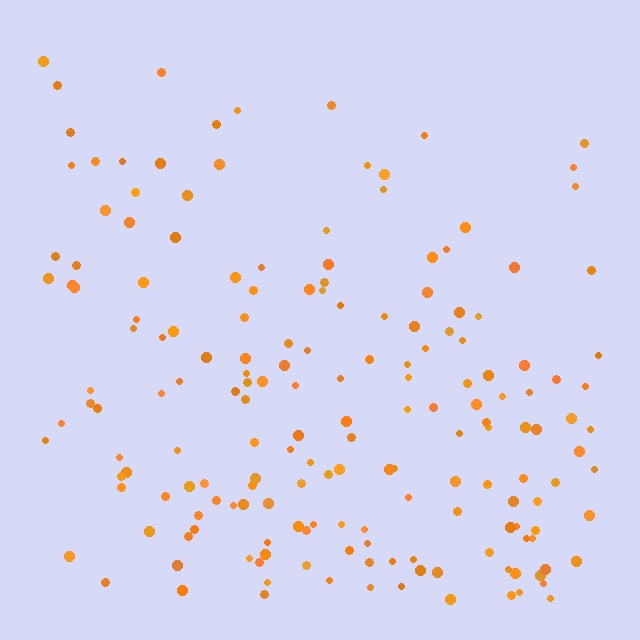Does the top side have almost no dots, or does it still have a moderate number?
Still a moderate number, just noticeably fewer than the bottom.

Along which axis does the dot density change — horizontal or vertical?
Vertical.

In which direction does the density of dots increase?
From top to bottom, with the bottom side densest.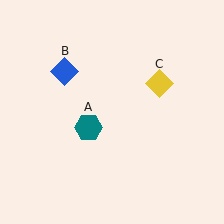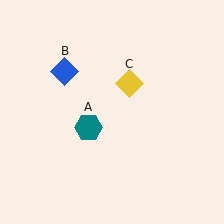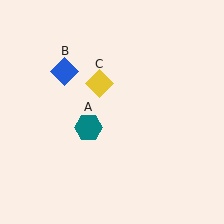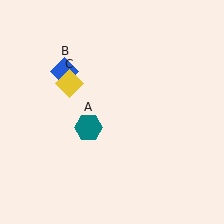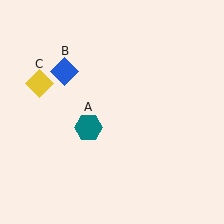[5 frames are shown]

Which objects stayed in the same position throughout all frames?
Teal hexagon (object A) and blue diamond (object B) remained stationary.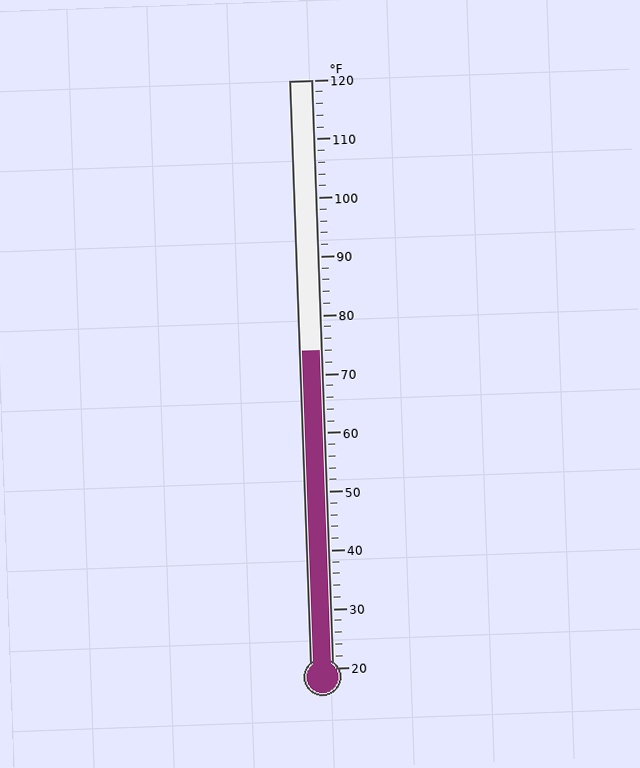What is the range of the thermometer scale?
The thermometer scale ranges from 20°F to 120°F.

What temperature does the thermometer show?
The thermometer shows approximately 74°F.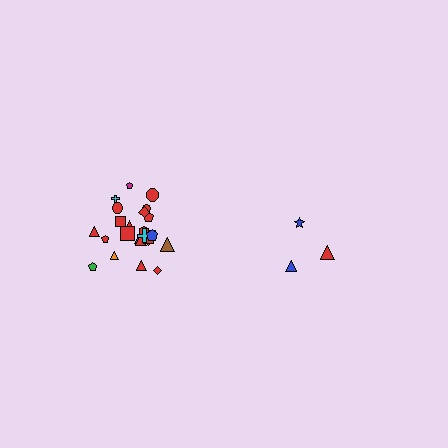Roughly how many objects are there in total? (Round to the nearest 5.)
Roughly 30 objects in total.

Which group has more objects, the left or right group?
The left group.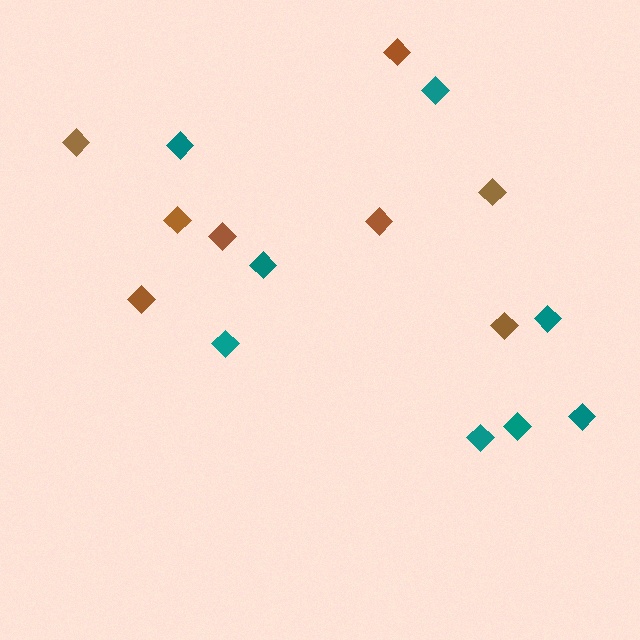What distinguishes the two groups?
There are 2 groups: one group of brown diamonds (8) and one group of teal diamonds (8).